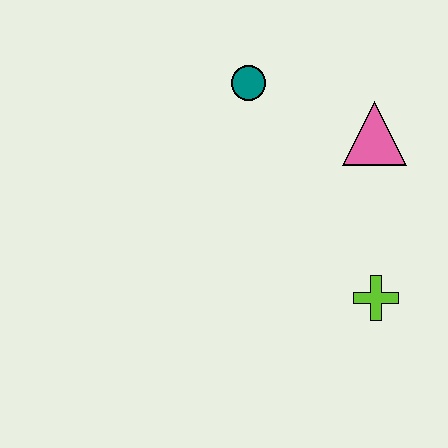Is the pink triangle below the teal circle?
Yes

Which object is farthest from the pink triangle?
The lime cross is farthest from the pink triangle.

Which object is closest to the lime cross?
The pink triangle is closest to the lime cross.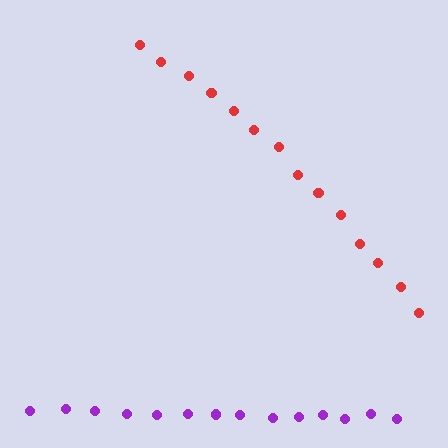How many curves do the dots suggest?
There are 2 distinct paths.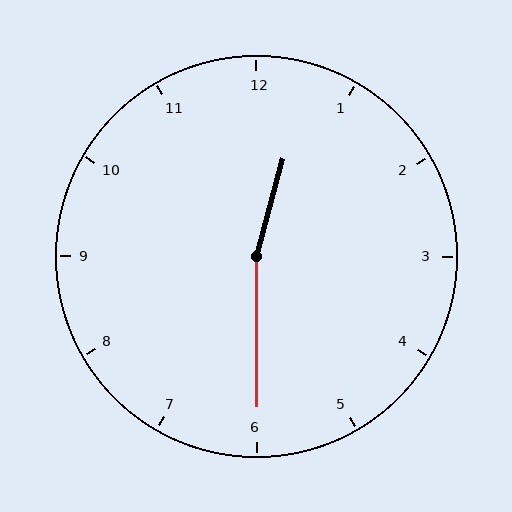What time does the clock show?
12:30.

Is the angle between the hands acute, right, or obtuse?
It is obtuse.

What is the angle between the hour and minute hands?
Approximately 165 degrees.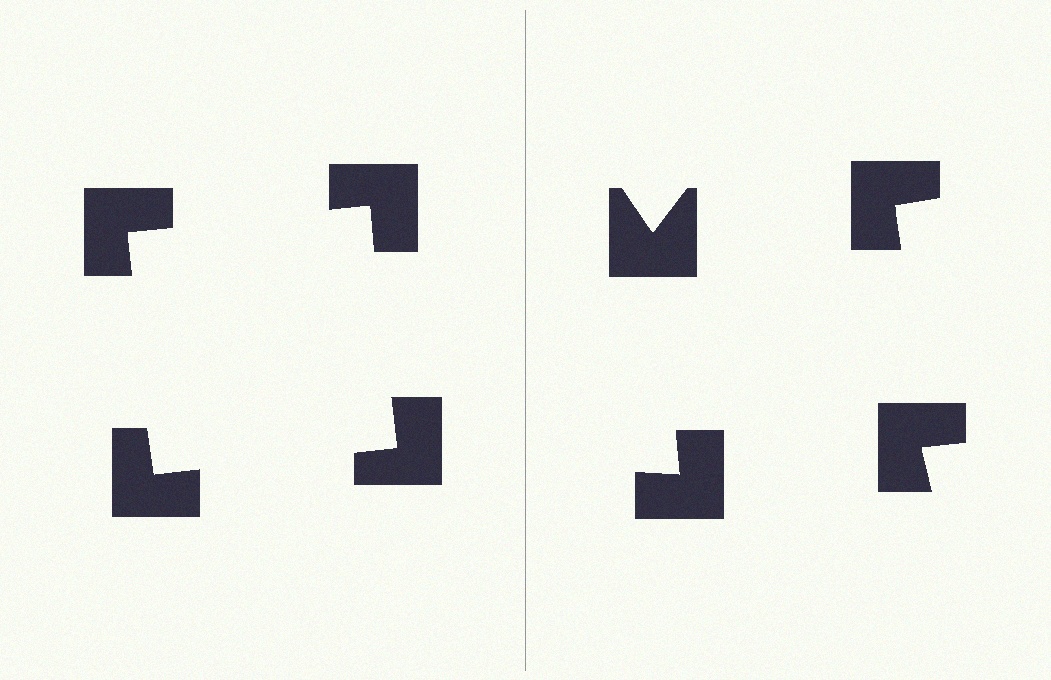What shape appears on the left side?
An illusory square.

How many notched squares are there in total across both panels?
8 — 4 on each side.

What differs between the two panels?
The notched squares are positioned identically on both sides; only the wedge orientations differ. On the left they align to a square; on the right they are misaligned.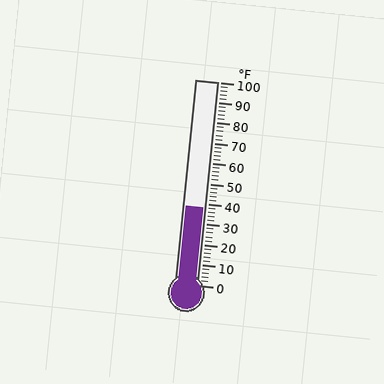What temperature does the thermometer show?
The thermometer shows approximately 38°F.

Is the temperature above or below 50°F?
The temperature is below 50°F.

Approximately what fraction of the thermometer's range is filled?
The thermometer is filled to approximately 40% of its range.